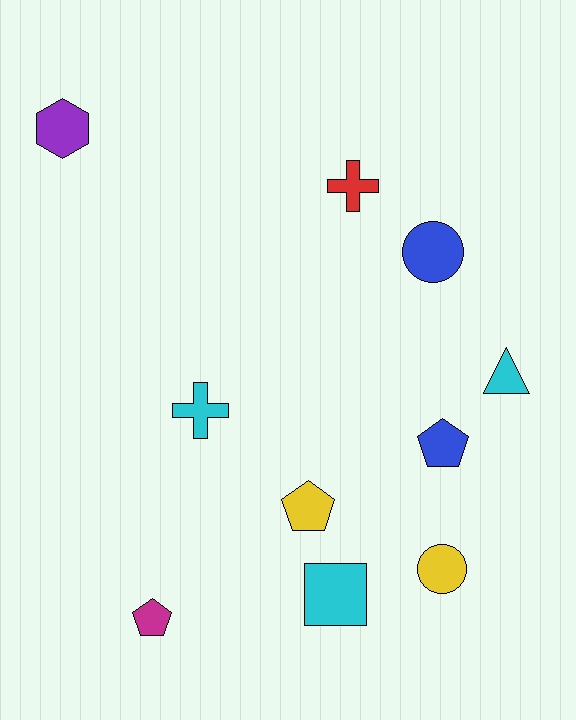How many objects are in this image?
There are 10 objects.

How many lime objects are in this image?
There are no lime objects.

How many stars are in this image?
There are no stars.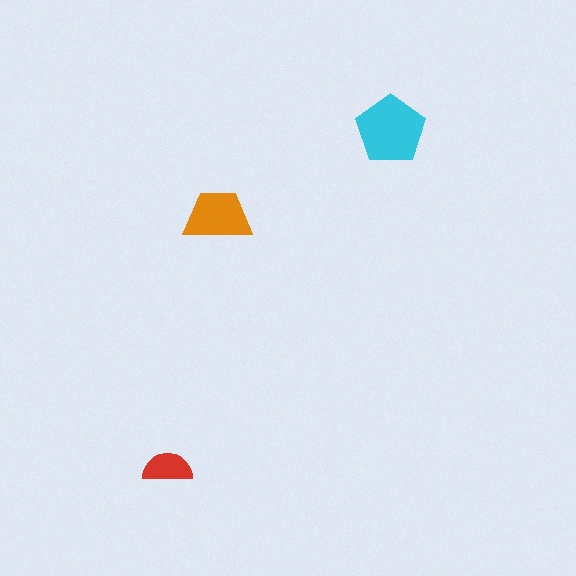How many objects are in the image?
There are 3 objects in the image.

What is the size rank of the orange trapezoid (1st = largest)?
2nd.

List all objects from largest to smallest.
The cyan pentagon, the orange trapezoid, the red semicircle.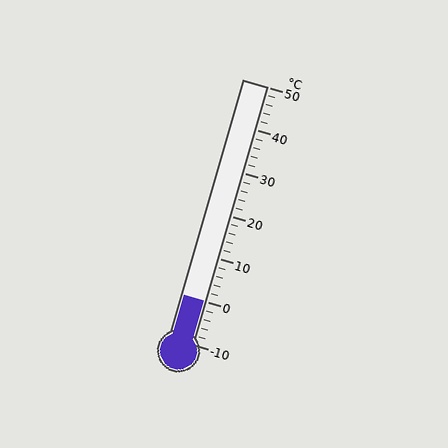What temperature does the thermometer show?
The thermometer shows approximately 0°C.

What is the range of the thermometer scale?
The thermometer scale ranges from -10°C to 50°C.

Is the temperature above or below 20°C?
The temperature is below 20°C.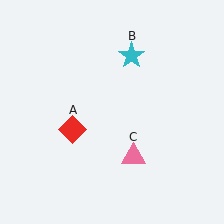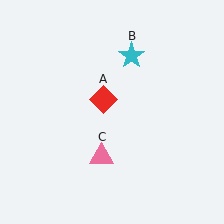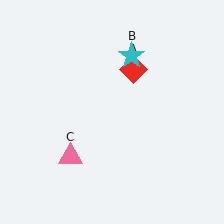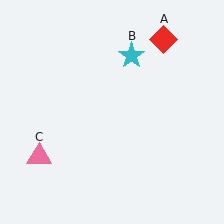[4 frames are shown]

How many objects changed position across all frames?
2 objects changed position: red diamond (object A), pink triangle (object C).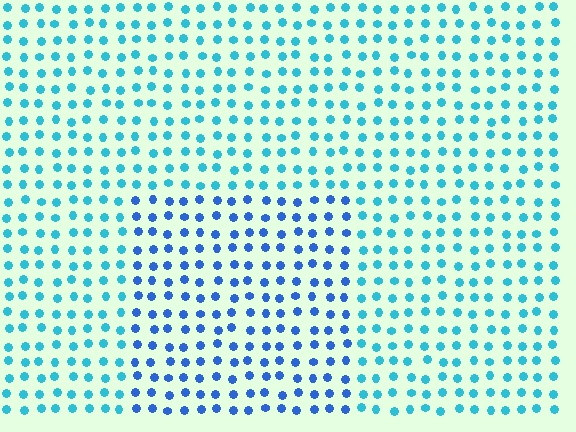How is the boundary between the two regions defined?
The boundary is defined purely by a slight shift in hue (about 33 degrees). Spacing, size, and orientation are identical on both sides.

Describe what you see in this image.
The image is filled with small cyan elements in a uniform arrangement. A rectangle-shaped region is visible where the elements are tinted to a slightly different hue, forming a subtle color boundary.